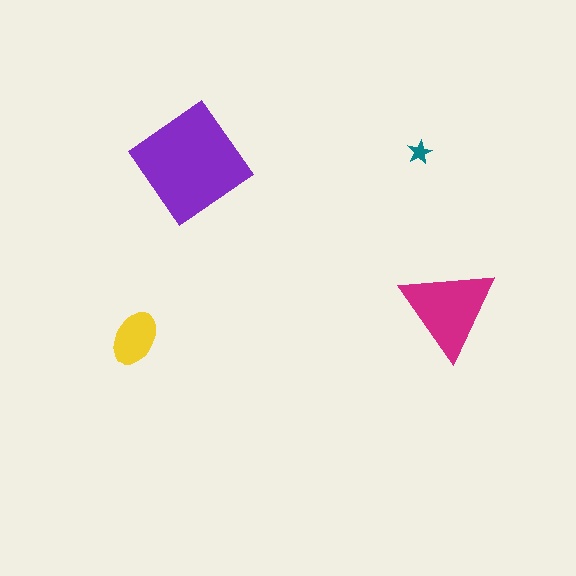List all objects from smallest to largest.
The teal star, the yellow ellipse, the magenta triangle, the purple diamond.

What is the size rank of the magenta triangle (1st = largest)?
2nd.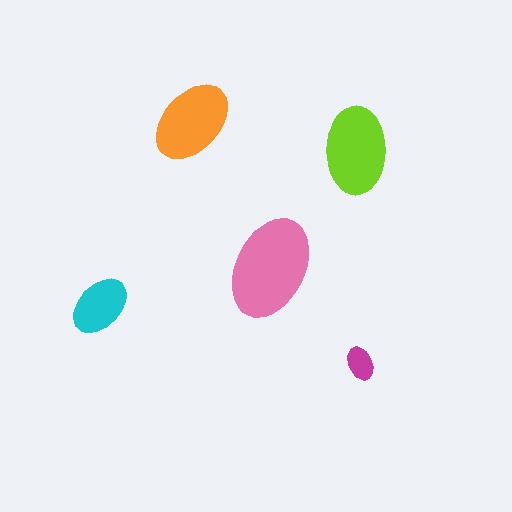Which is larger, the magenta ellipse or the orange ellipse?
The orange one.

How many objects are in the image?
There are 5 objects in the image.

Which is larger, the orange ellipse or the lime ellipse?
The lime one.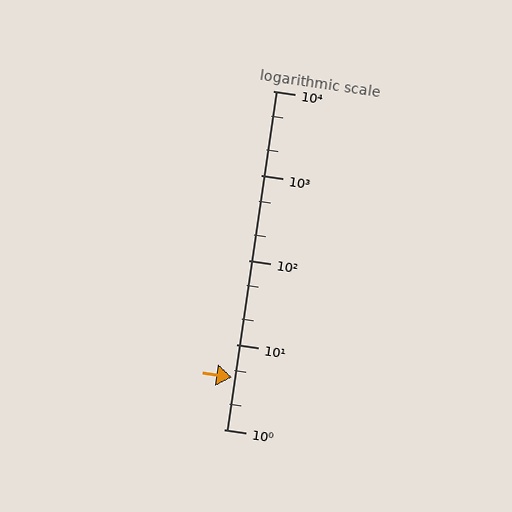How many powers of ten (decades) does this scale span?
The scale spans 4 decades, from 1 to 10000.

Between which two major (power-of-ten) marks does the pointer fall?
The pointer is between 1 and 10.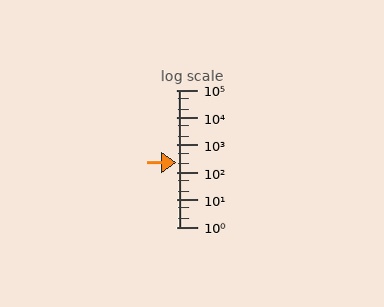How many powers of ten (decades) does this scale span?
The scale spans 5 decades, from 1 to 100000.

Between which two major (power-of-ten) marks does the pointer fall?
The pointer is between 100 and 1000.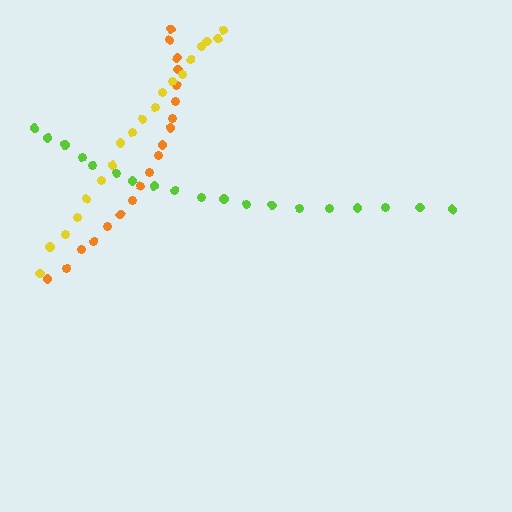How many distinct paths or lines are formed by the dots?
There are 3 distinct paths.